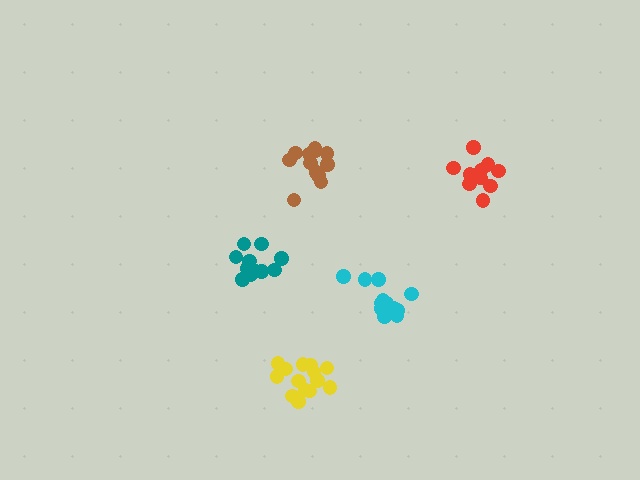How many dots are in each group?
Group 1: 14 dots, Group 2: 11 dots, Group 3: 13 dots, Group 4: 11 dots, Group 5: 12 dots (61 total).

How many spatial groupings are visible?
There are 5 spatial groupings.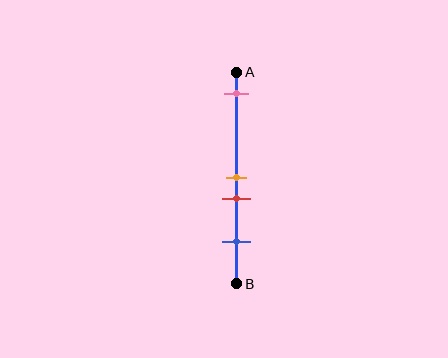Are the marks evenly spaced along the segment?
No, the marks are not evenly spaced.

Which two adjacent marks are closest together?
The orange and red marks are the closest adjacent pair.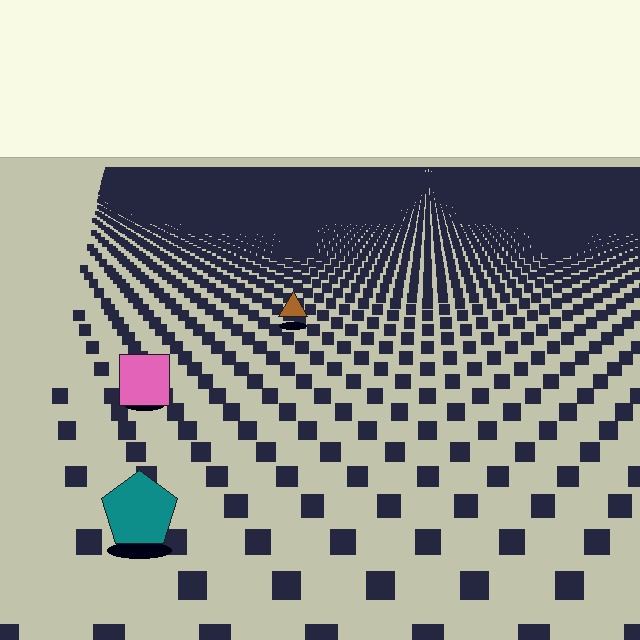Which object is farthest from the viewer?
The brown triangle is farthest from the viewer. It appears smaller and the ground texture around it is denser.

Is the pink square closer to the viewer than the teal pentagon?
No. The teal pentagon is closer — you can tell from the texture gradient: the ground texture is coarser near it.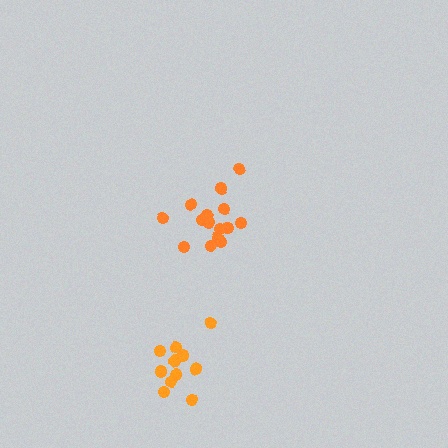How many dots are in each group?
Group 1: 15 dots, Group 2: 11 dots (26 total).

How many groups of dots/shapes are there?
There are 2 groups.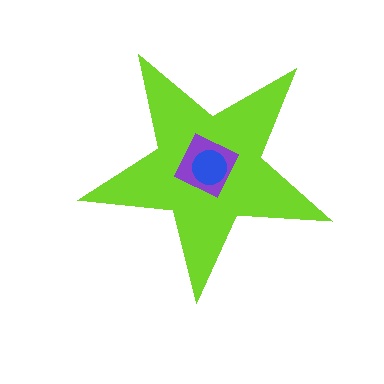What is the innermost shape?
The blue circle.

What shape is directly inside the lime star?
The purple diamond.